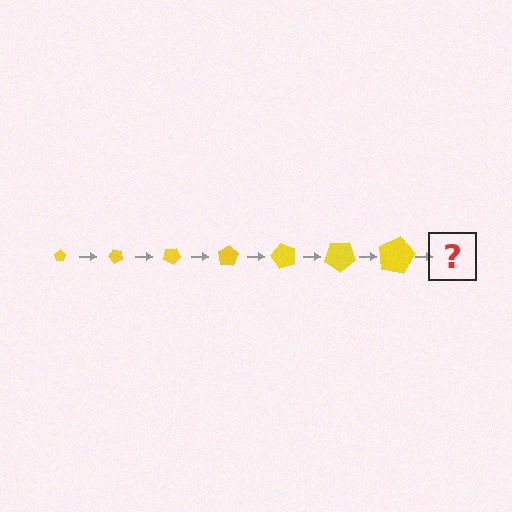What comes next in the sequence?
The next element should be a pentagon, larger than the previous one and rotated 350 degrees from the start.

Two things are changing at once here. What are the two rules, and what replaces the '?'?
The two rules are that the pentagon grows larger each step and it rotates 50 degrees each step. The '?' should be a pentagon, larger than the previous one and rotated 350 degrees from the start.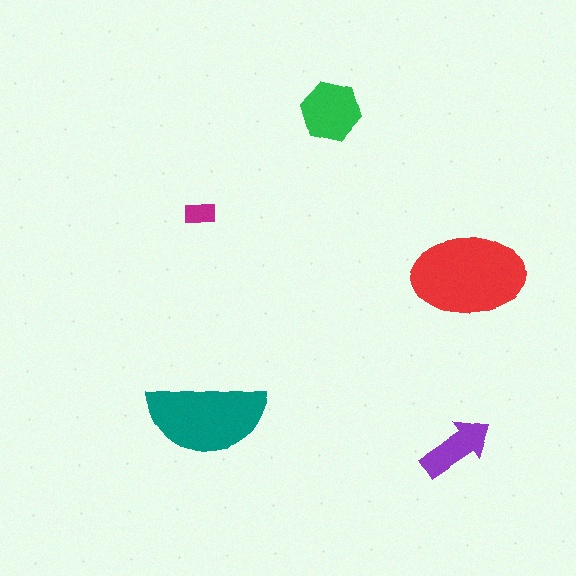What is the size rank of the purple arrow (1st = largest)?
4th.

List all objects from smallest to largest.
The magenta rectangle, the purple arrow, the green hexagon, the teal semicircle, the red ellipse.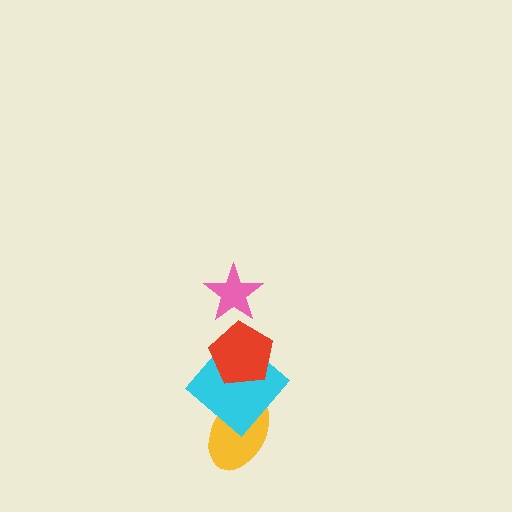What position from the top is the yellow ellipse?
The yellow ellipse is 4th from the top.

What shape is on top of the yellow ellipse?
The cyan diamond is on top of the yellow ellipse.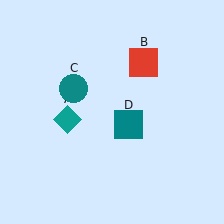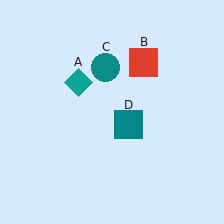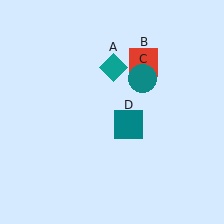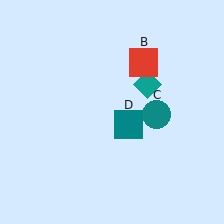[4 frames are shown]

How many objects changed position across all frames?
2 objects changed position: teal diamond (object A), teal circle (object C).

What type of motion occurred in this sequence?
The teal diamond (object A), teal circle (object C) rotated clockwise around the center of the scene.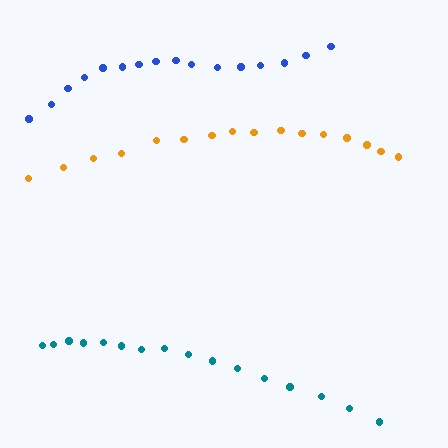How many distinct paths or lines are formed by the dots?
There are 3 distinct paths.